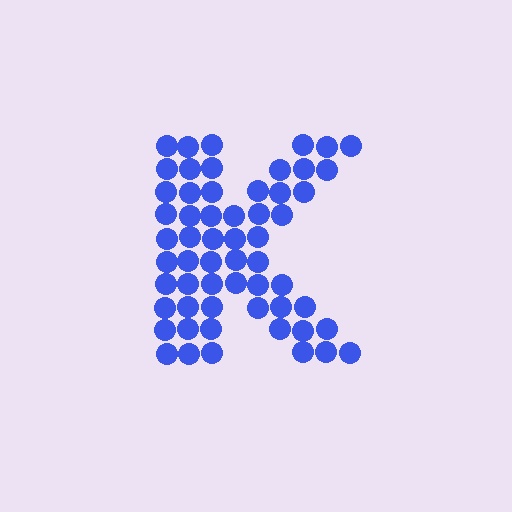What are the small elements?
The small elements are circles.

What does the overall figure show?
The overall figure shows the letter K.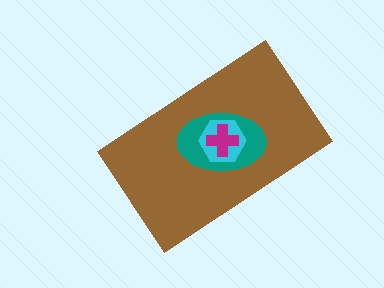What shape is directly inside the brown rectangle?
The teal ellipse.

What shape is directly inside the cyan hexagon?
The magenta cross.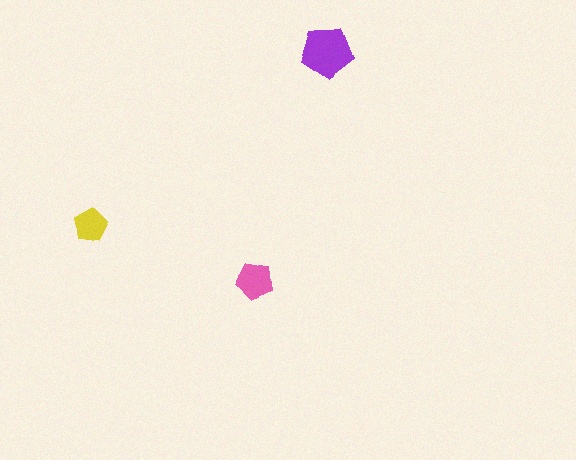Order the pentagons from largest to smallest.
the purple one, the pink one, the yellow one.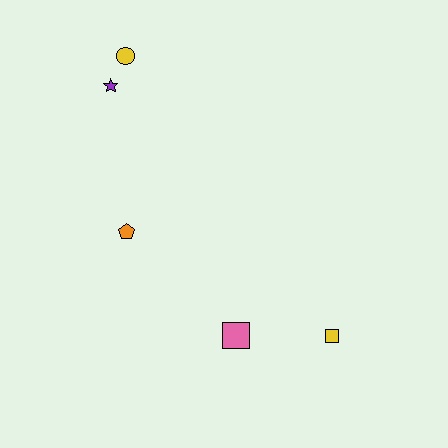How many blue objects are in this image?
There are no blue objects.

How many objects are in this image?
There are 5 objects.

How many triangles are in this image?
There are no triangles.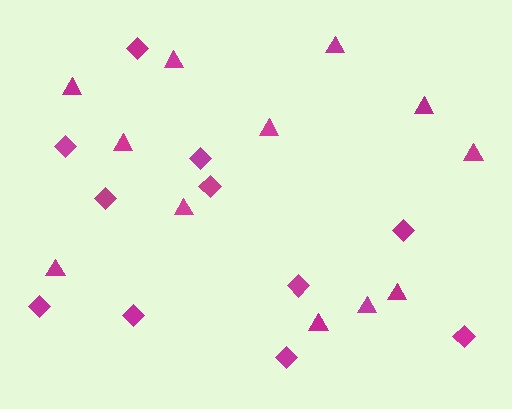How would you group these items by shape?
There are 2 groups: one group of triangles (12) and one group of diamonds (11).